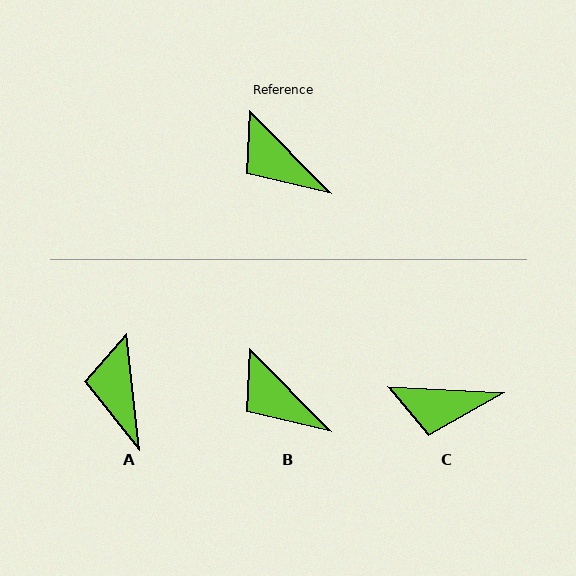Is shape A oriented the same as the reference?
No, it is off by about 38 degrees.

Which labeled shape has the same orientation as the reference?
B.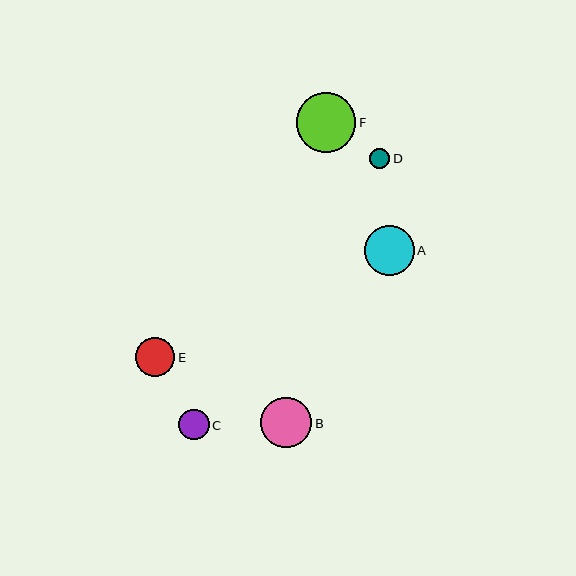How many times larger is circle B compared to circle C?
Circle B is approximately 1.6 times the size of circle C.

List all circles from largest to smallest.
From largest to smallest: F, B, A, E, C, D.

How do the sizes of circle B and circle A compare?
Circle B and circle A are approximately the same size.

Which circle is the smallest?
Circle D is the smallest with a size of approximately 20 pixels.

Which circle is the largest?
Circle F is the largest with a size of approximately 59 pixels.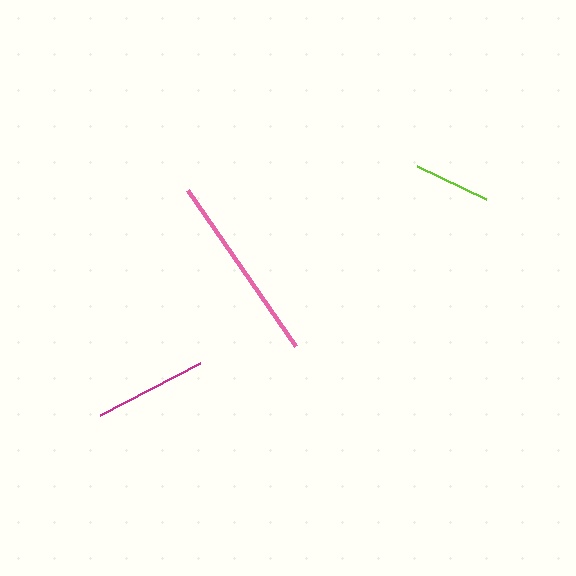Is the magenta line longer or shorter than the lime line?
The magenta line is longer than the lime line.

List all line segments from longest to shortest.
From longest to shortest: pink, magenta, lime.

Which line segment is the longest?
The pink line is the longest at approximately 189 pixels.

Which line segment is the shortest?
The lime line is the shortest at approximately 77 pixels.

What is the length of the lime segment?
The lime segment is approximately 77 pixels long.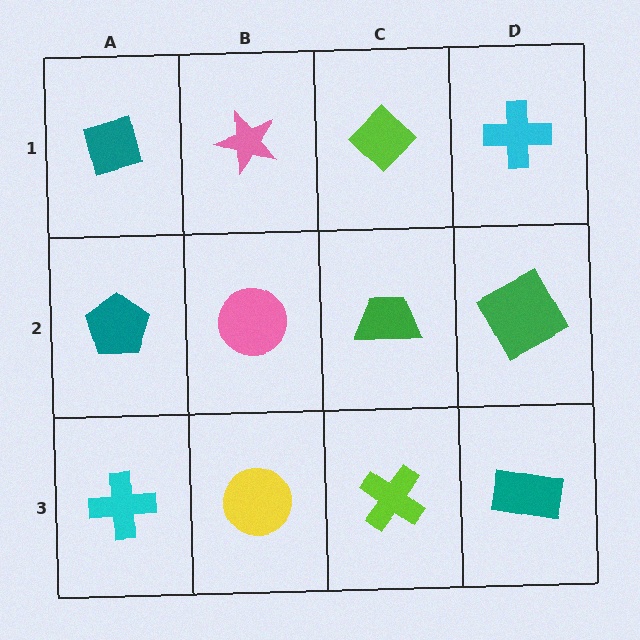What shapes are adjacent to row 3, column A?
A teal pentagon (row 2, column A), a yellow circle (row 3, column B).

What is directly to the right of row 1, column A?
A pink star.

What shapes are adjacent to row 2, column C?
A lime diamond (row 1, column C), a lime cross (row 3, column C), a pink circle (row 2, column B), a green square (row 2, column D).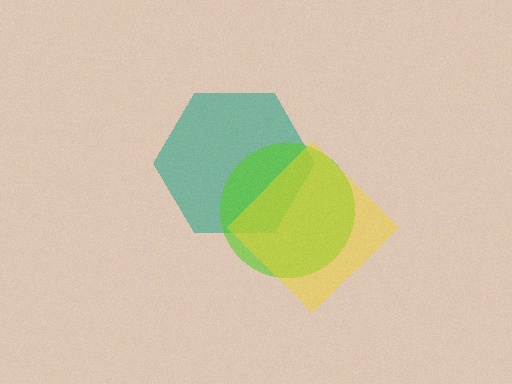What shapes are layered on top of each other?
The layered shapes are: a teal hexagon, a lime circle, a yellow diamond.